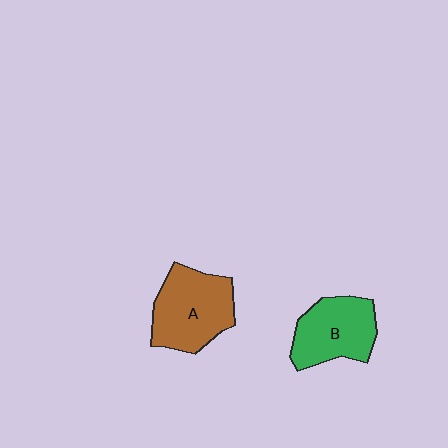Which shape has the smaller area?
Shape B (green).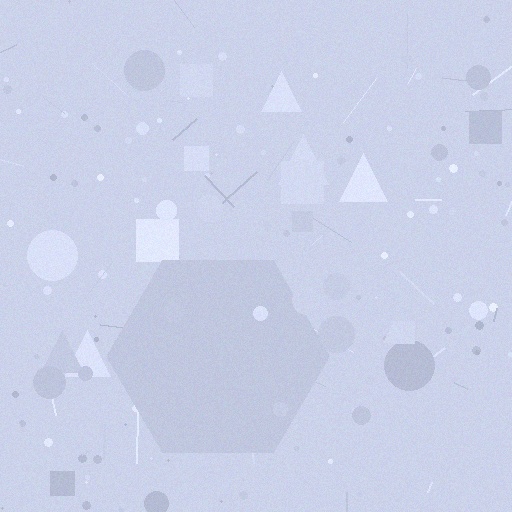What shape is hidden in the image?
A hexagon is hidden in the image.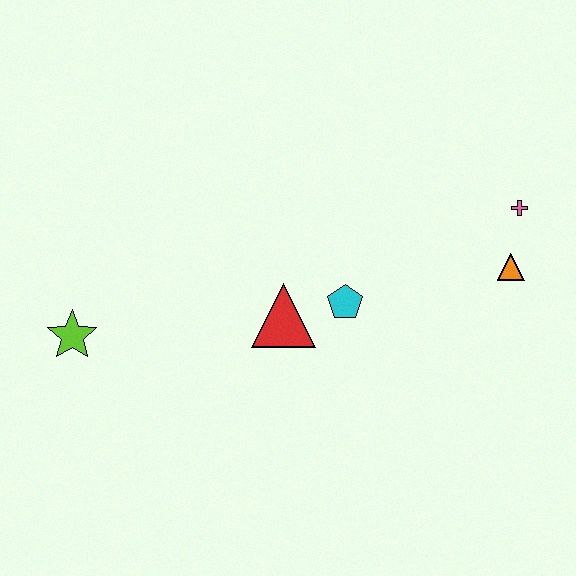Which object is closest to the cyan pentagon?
The red triangle is closest to the cyan pentagon.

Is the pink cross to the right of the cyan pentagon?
Yes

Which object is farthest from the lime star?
The pink cross is farthest from the lime star.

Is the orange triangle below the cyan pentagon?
No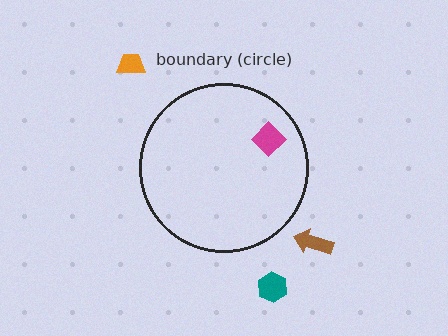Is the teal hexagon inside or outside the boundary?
Outside.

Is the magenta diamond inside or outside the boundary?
Inside.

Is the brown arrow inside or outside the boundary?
Outside.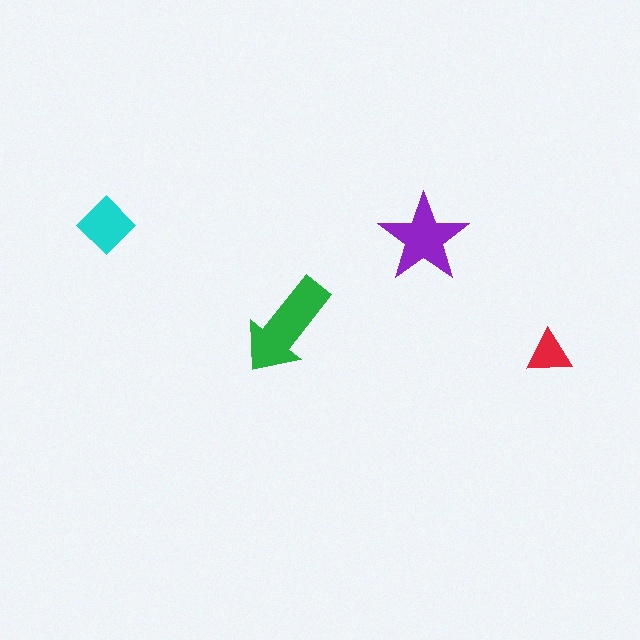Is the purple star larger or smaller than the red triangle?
Larger.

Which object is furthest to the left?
The cyan diamond is leftmost.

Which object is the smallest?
The red triangle.